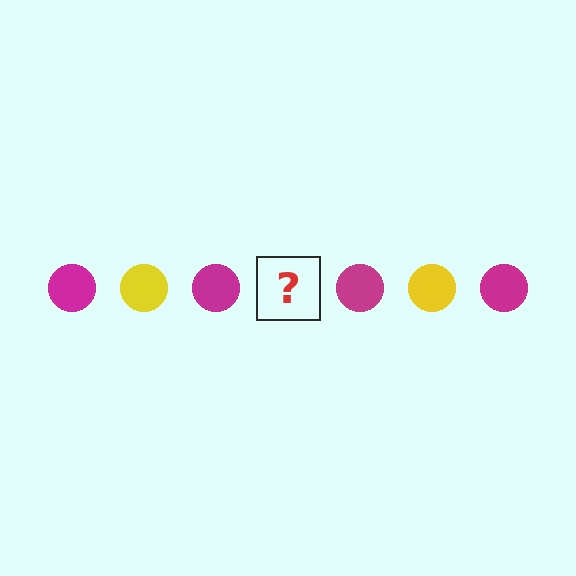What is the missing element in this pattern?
The missing element is a yellow circle.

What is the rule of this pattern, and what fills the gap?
The rule is that the pattern cycles through magenta, yellow circles. The gap should be filled with a yellow circle.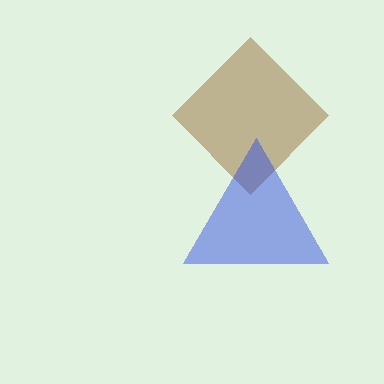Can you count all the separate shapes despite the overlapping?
Yes, there are 2 separate shapes.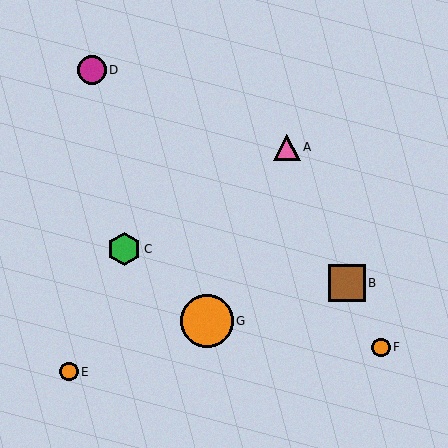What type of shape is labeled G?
Shape G is an orange circle.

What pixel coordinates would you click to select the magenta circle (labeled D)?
Click at (92, 70) to select the magenta circle D.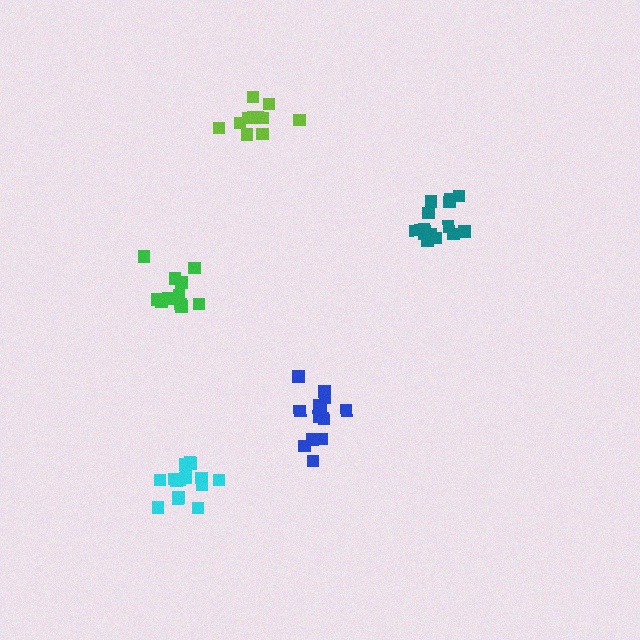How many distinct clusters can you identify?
There are 5 distinct clusters.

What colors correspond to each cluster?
The clusters are colored: green, teal, blue, lime, cyan.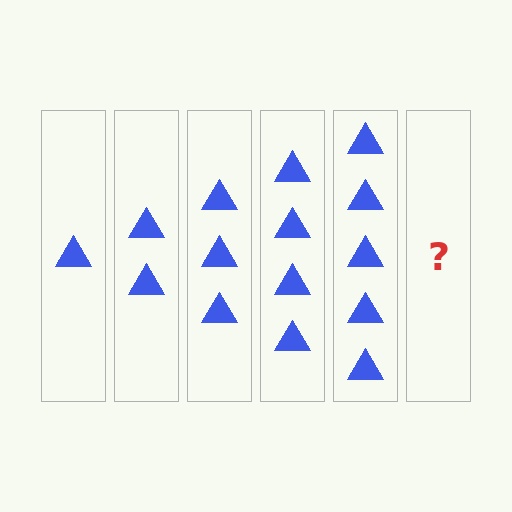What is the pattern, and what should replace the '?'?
The pattern is that each step adds one more triangle. The '?' should be 6 triangles.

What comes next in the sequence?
The next element should be 6 triangles.